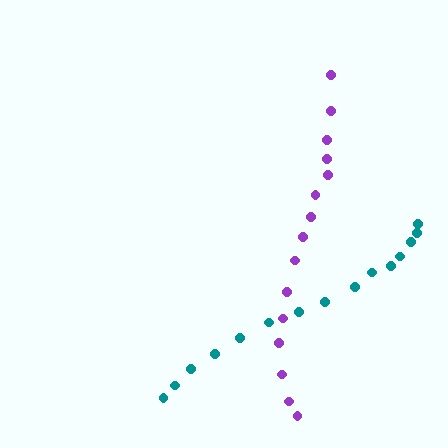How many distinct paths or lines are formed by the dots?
There are 2 distinct paths.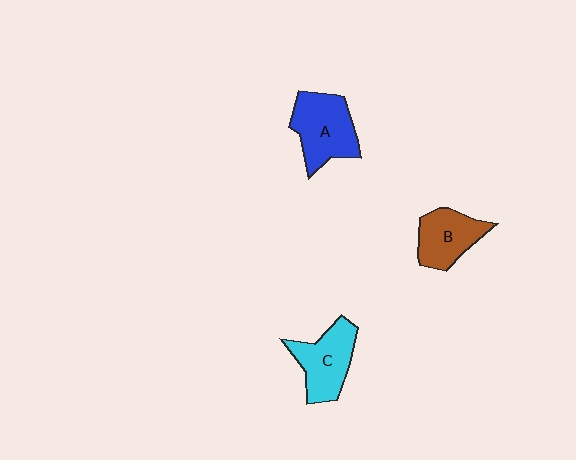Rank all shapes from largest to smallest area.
From largest to smallest: A (blue), C (cyan), B (brown).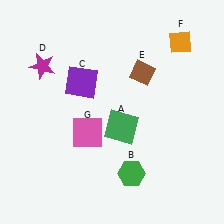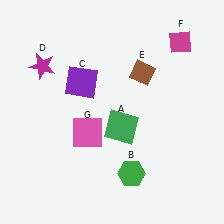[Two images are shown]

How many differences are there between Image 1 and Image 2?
There is 1 difference between the two images.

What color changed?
The diamond (F) changed from orange in Image 1 to magenta in Image 2.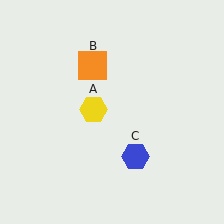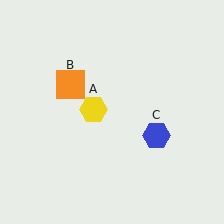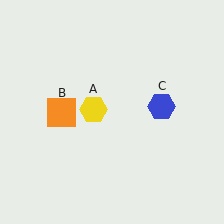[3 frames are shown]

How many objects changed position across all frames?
2 objects changed position: orange square (object B), blue hexagon (object C).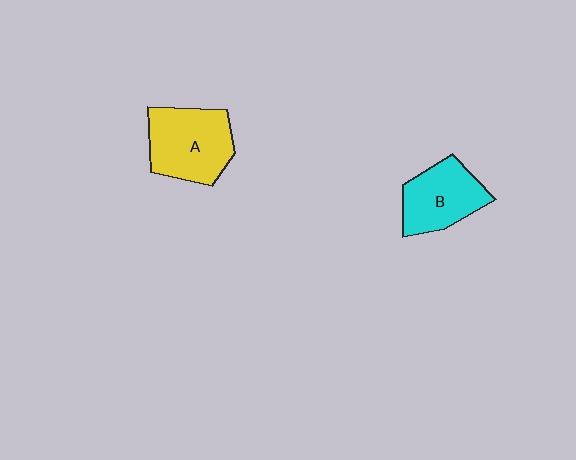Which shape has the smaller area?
Shape B (cyan).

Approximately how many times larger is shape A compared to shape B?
Approximately 1.2 times.